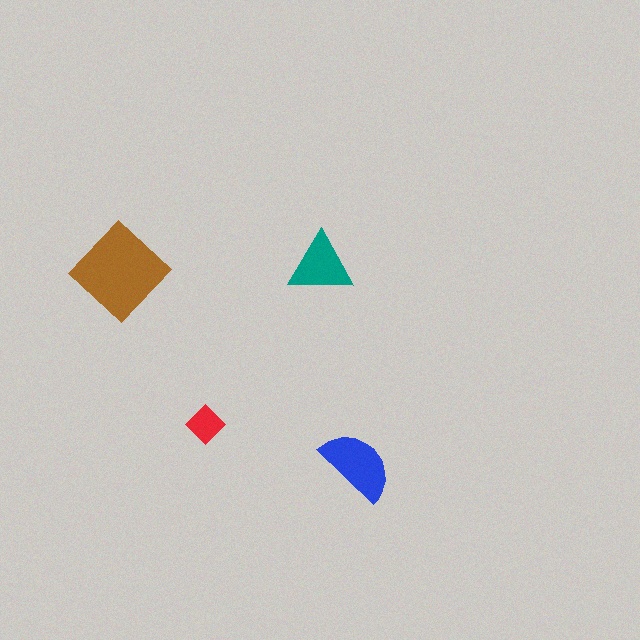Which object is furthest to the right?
The blue semicircle is rightmost.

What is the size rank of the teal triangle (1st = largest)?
3rd.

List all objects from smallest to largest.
The red diamond, the teal triangle, the blue semicircle, the brown diamond.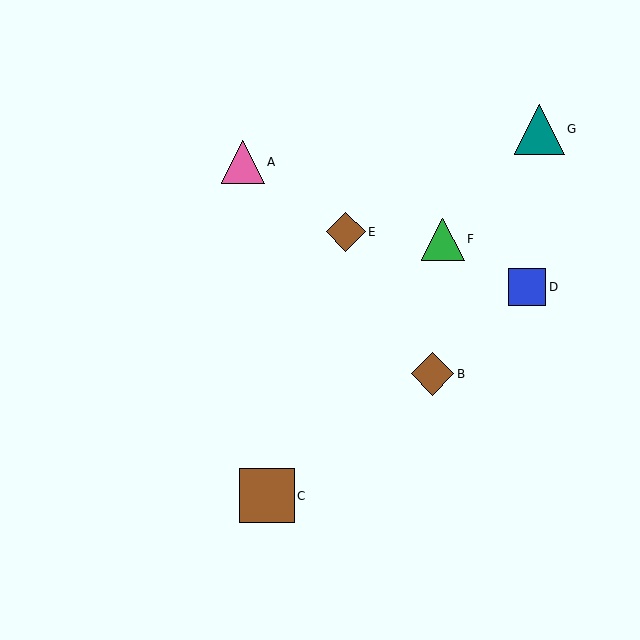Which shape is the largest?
The brown square (labeled C) is the largest.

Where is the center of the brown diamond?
The center of the brown diamond is at (346, 232).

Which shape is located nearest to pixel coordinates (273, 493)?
The brown square (labeled C) at (267, 496) is nearest to that location.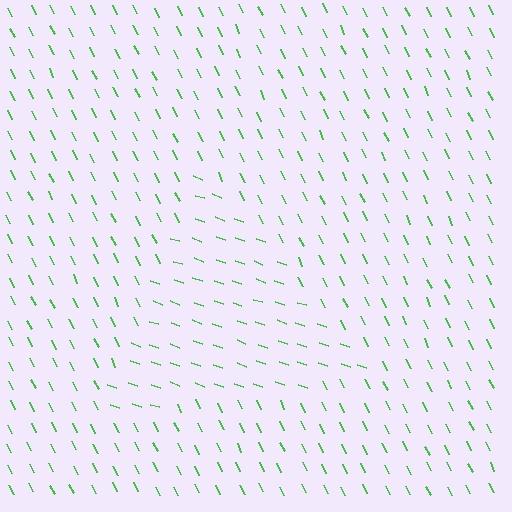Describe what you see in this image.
The image is filled with small green line segments. A triangle region in the image has lines oriented differently from the surrounding lines, creating a visible texture boundary.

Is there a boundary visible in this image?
Yes, there is a texture boundary formed by a change in line orientation.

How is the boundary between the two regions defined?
The boundary is defined purely by a change in line orientation (approximately 45 degrees difference). All lines are the same color and thickness.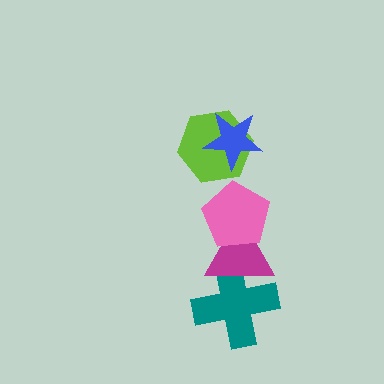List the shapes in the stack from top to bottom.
From top to bottom: the blue star, the lime hexagon, the pink pentagon, the magenta triangle, the teal cross.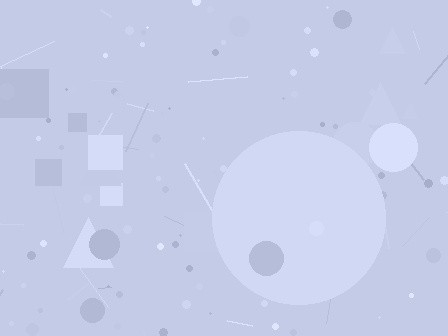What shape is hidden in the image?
A circle is hidden in the image.